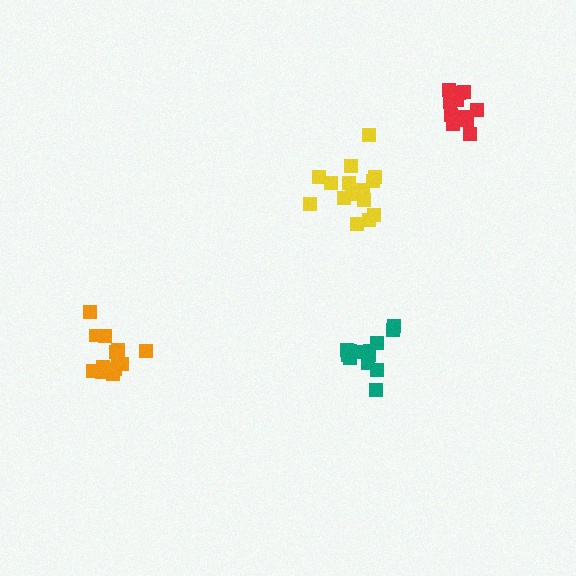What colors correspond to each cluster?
The clusters are colored: teal, orange, yellow, red.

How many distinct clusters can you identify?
There are 4 distinct clusters.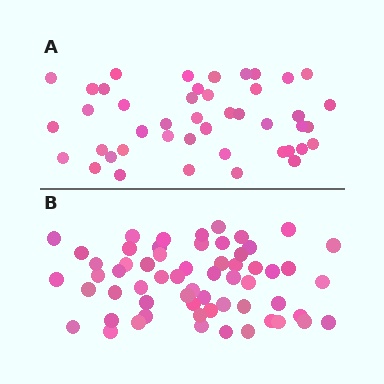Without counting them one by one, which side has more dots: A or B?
Region B (the bottom region) has more dots.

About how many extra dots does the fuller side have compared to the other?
Region B has approximately 15 more dots than region A.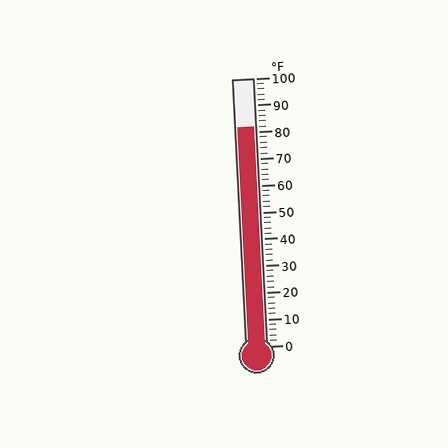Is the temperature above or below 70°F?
The temperature is above 70°F.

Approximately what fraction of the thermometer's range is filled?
The thermometer is filled to approximately 80% of its range.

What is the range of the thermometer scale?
The thermometer scale ranges from 0°F to 100°F.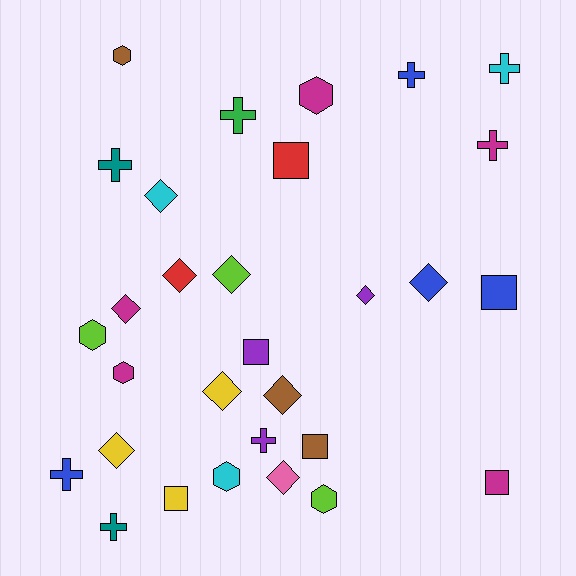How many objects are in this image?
There are 30 objects.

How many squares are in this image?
There are 6 squares.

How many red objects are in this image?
There are 2 red objects.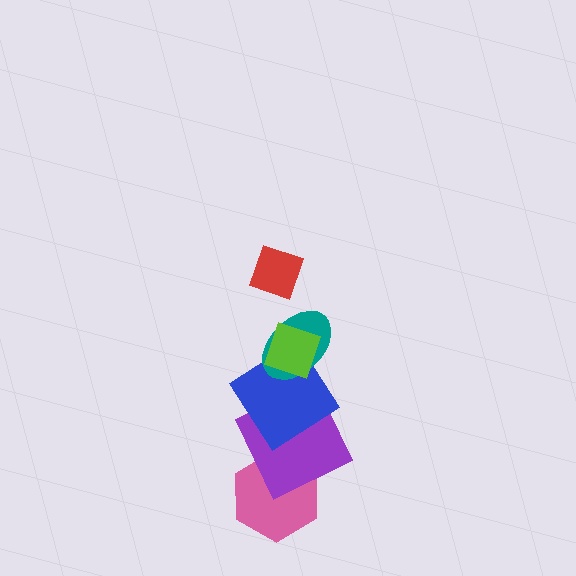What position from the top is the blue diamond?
The blue diamond is 4th from the top.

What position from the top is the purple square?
The purple square is 5th from the top.